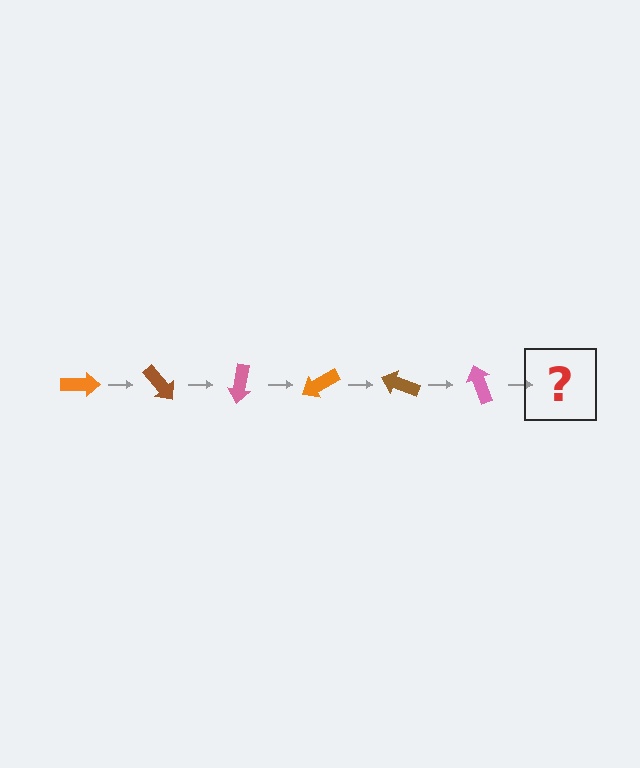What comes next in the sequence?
The next element should be an orange arrow, rotated 300 degrees from the start.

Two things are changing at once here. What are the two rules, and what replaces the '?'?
The two rules are that it rotates 50 degrees each step and the color cycles through orange, brown, and pink. The '?' should be an orange arrow, rotated 300 degrees from the start.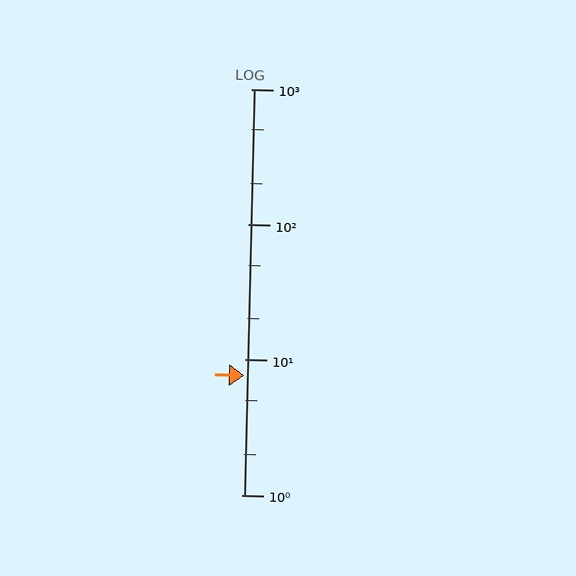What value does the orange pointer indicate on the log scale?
The pointer indicates approximately 7.6.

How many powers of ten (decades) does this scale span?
The scale spans 3 decades, from 1 to 1000.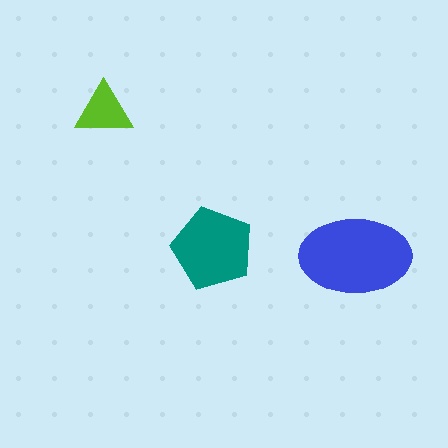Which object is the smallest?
The lime triangle.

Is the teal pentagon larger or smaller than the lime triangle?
Larger.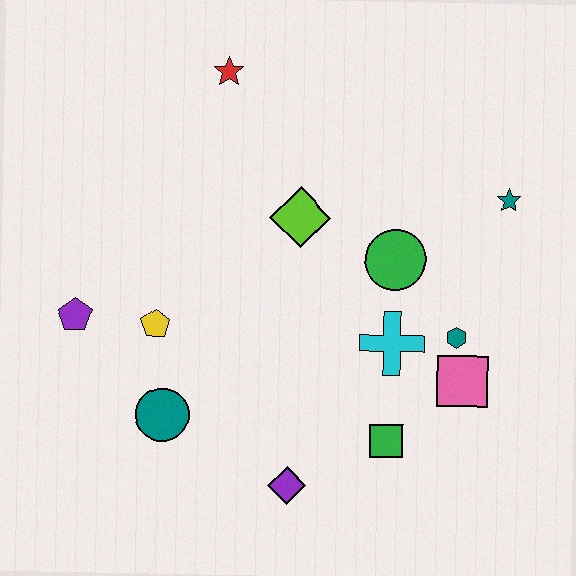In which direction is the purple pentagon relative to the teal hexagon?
The purple pentagon is to the left of the teal hexagon.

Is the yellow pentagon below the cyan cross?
No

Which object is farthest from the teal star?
The purple pentagon is farthest from the teal star.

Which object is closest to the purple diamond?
The green square is closest to the purple diamond.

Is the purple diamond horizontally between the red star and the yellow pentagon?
No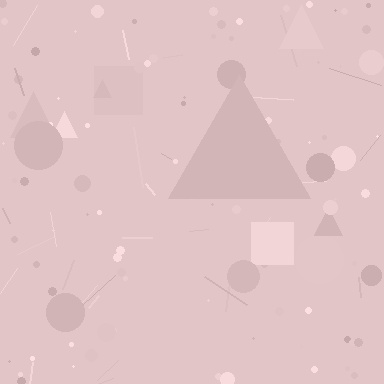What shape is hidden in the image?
A triangle is hidden in the image.